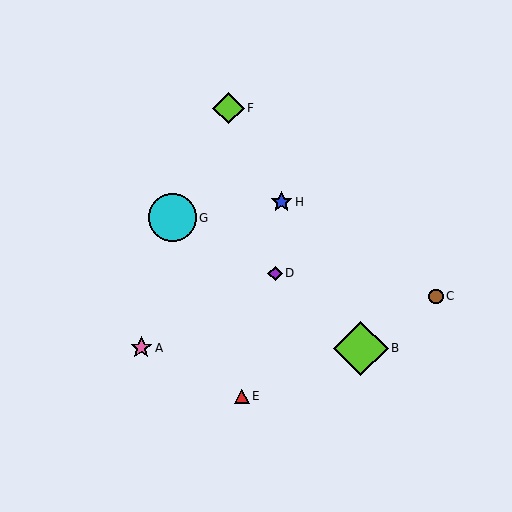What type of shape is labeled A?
Shape A is a pink star.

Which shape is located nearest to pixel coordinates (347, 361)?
The lime diamond (labeled B) at (361, 348) is nearest to that location.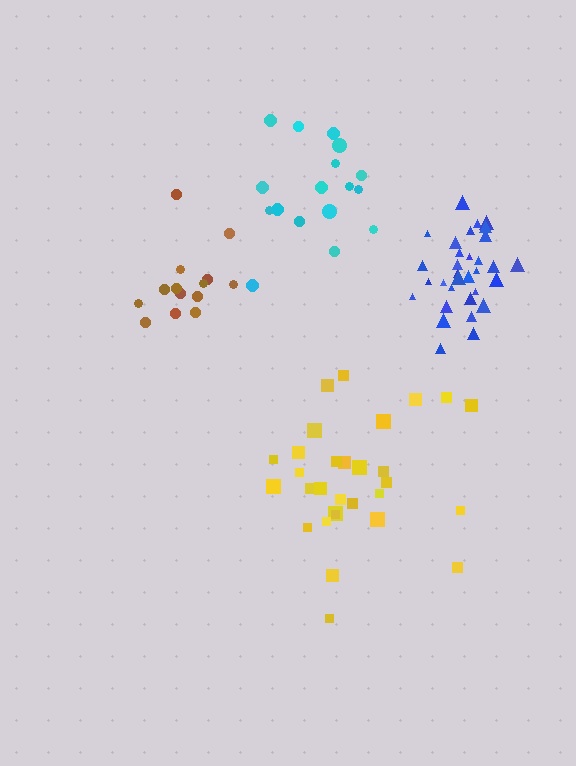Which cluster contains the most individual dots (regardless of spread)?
Blue (32).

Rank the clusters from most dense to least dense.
blue, brown, cyan, yellow.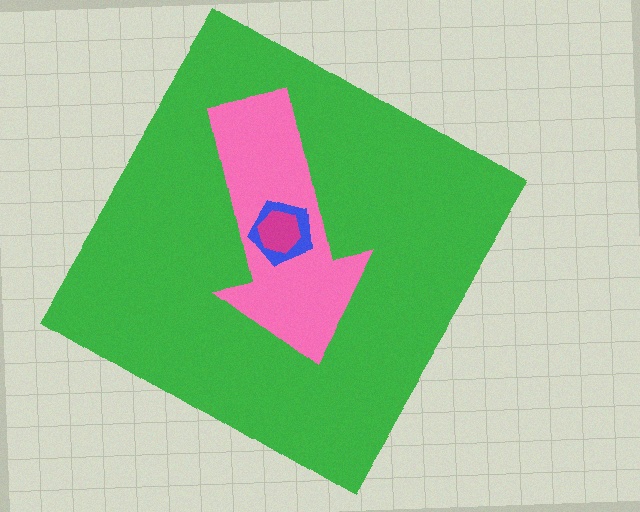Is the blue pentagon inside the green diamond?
Yes.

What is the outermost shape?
The green diamond.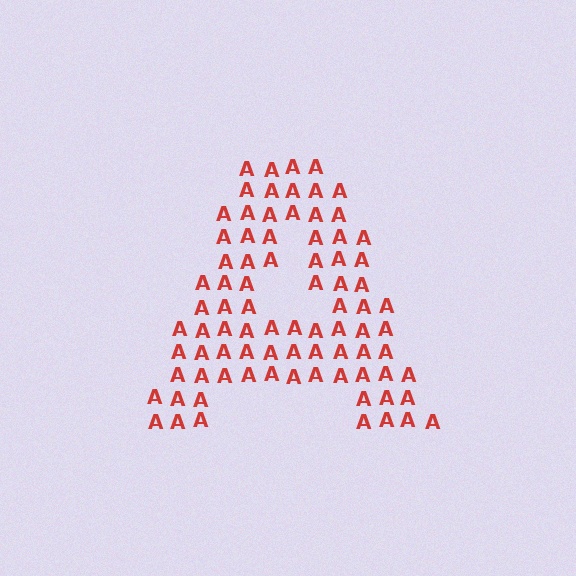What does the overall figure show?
The overall figure shows the letter A.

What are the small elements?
The small elements are letter A's.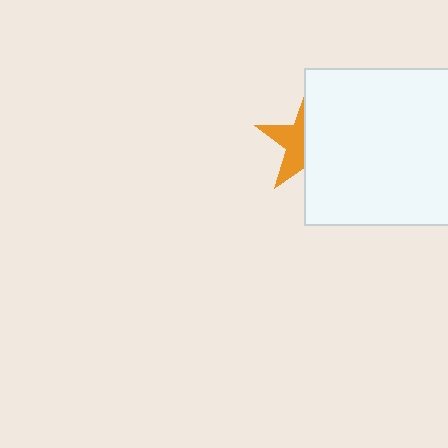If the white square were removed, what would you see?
You would see the complete orange star.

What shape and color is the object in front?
The object in front is a white square.